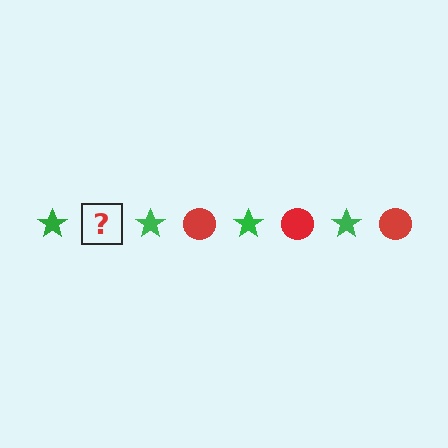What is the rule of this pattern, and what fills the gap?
The rule is that the pattern alternates between green star and red circle. The gap should be filled with a red circle.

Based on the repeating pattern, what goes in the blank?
The blank should be a red circle.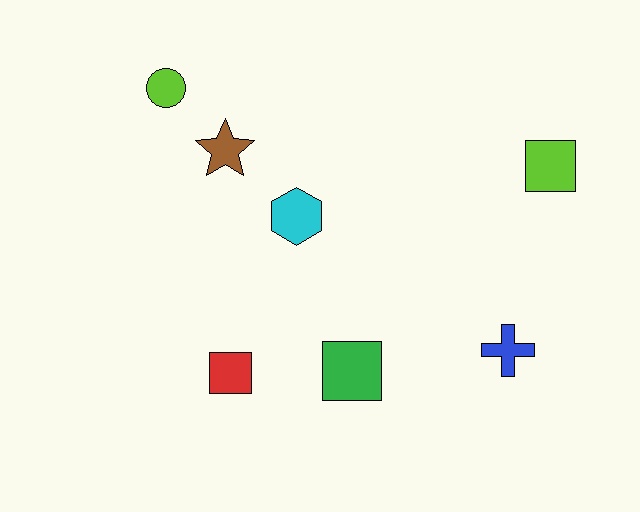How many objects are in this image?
There are 7 objects.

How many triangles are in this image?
There are no triangles.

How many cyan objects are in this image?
There is 1 cyan object.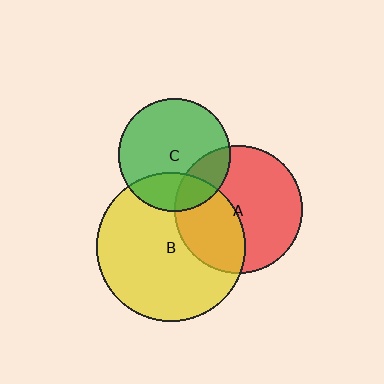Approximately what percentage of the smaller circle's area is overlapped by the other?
Approximately 20%.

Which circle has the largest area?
Circle B (yellow).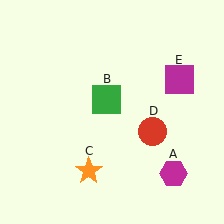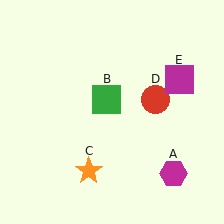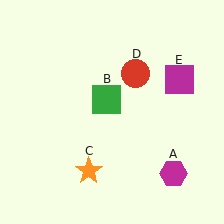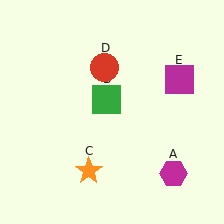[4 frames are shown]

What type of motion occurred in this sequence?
The red circle (object D) rotated counterclockwise around the center of the scene.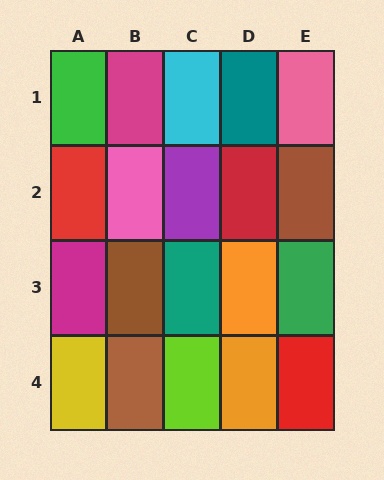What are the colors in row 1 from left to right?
Green, magenta, cyan, teal, pink.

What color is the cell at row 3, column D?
Orange.